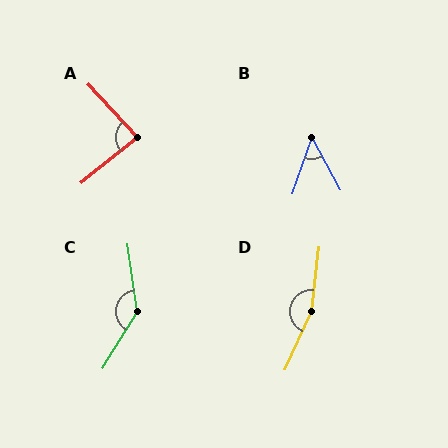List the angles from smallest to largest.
B (48°), A (86°), C (140°), D (162°).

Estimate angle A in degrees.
Approximately 86 degrees.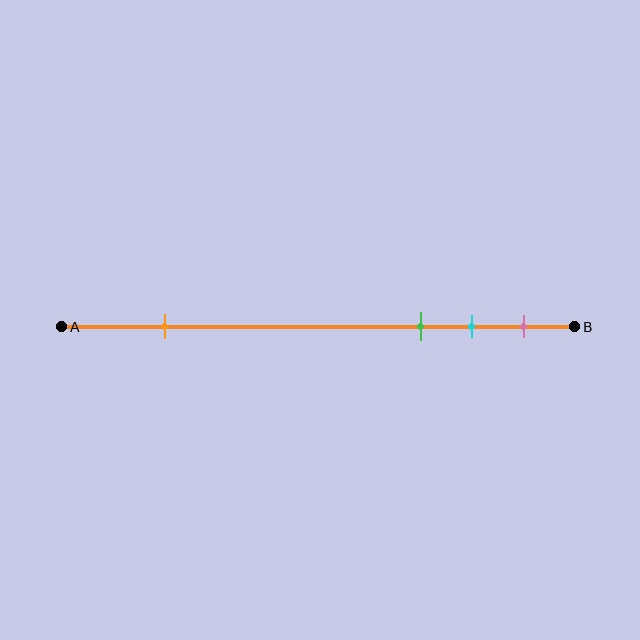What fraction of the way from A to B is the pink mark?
The pink mark is approximately 90% (0.9) of the way from A to B.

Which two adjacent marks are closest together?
The cyan and pink marks are the closest adjacent pair.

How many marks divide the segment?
There are 4 marks dividing the segment.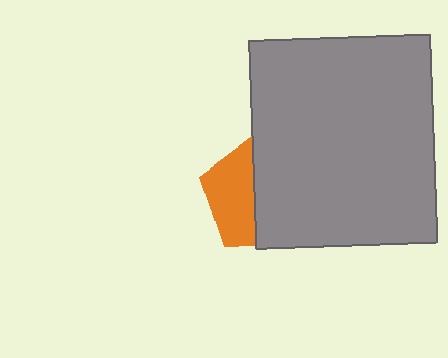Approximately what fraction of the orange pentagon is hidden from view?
Roughly 57% of the orange pentagon is hidden behind the gray rectangle.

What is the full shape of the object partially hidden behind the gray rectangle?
The partially hidden object is an orange pentagon.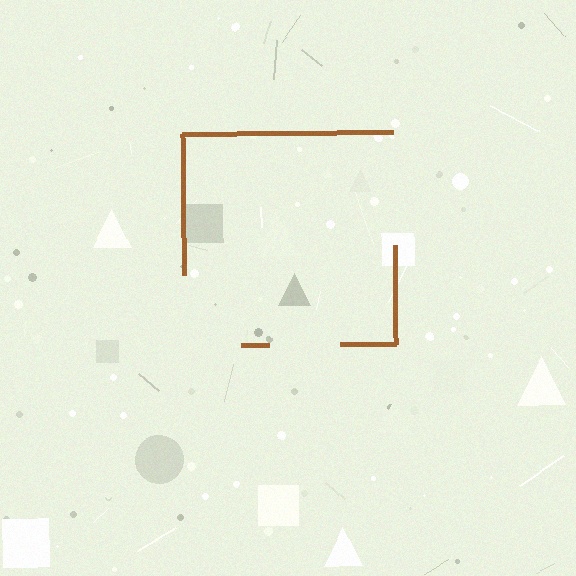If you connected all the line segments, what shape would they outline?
They would outline a square.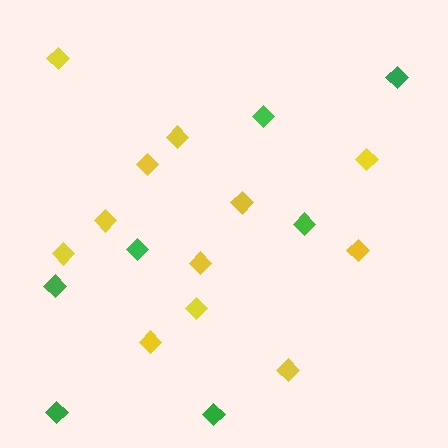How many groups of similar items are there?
There are 2 groups: one group of yellow diamonds (12) and one group of green diamonds (7).